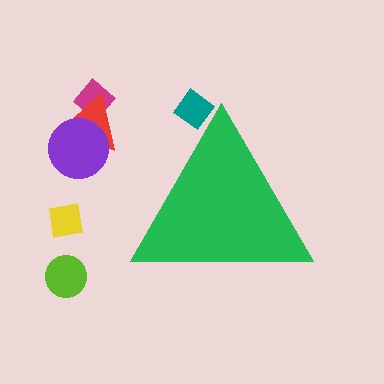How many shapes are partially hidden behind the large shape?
1 shape is partially hidden.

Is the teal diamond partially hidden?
Yes, the teal diamond is partially hidden behind the green triangle.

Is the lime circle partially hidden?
No, the lime circle is fully visible.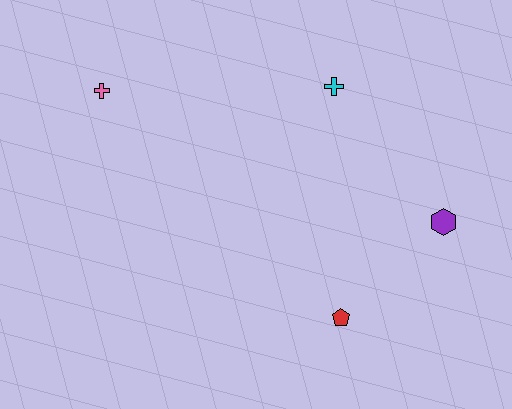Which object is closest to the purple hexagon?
The red pentagon is closest to the purple hexagon.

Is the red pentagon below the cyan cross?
Yes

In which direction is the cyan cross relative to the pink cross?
The cyan cross is to the right of the pink cross.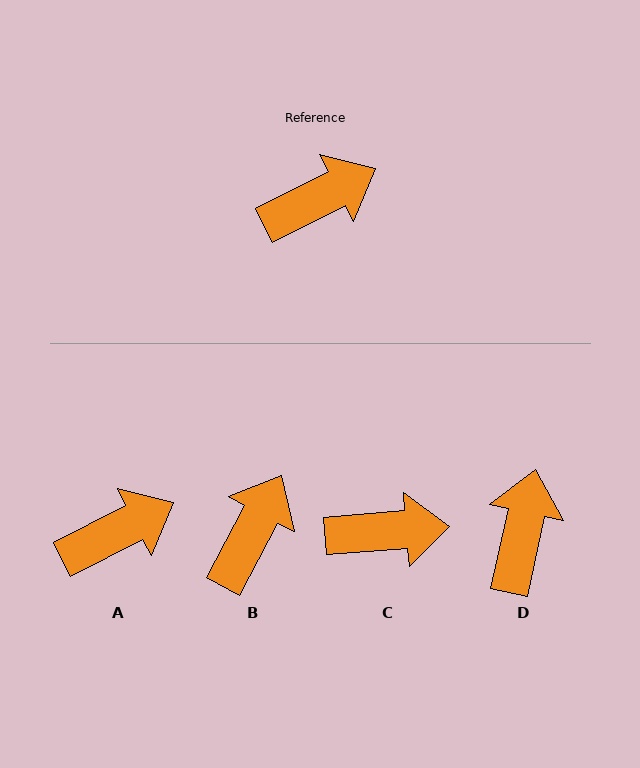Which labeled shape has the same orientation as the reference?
A.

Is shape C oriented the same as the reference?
No, it is off by about 23 degrees.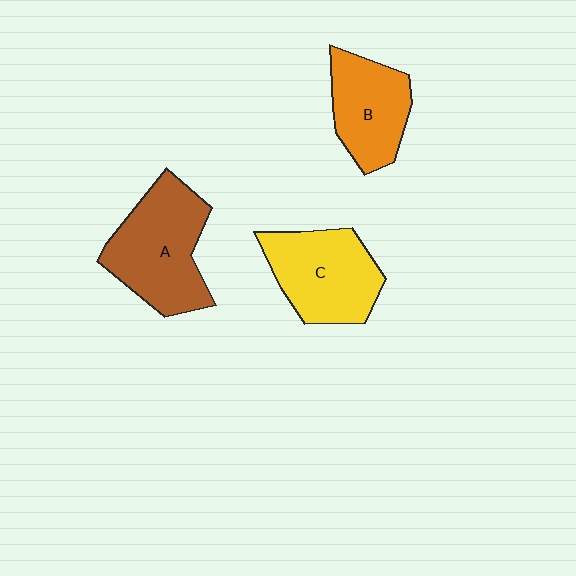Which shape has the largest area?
Shape A (brown).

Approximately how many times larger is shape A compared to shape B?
Approximately 1.4 times.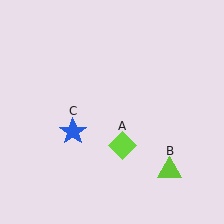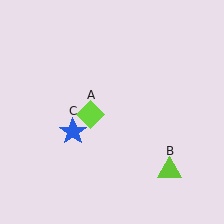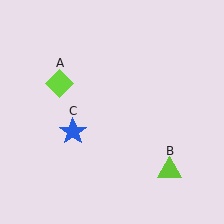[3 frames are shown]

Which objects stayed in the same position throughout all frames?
Lime triangle (object B) and blue star (object C) remained stationary.